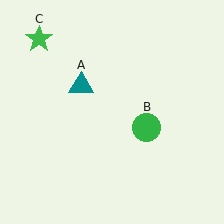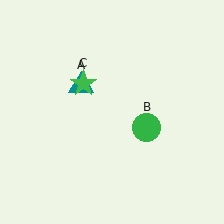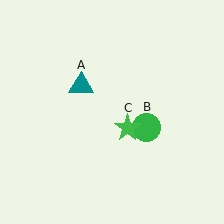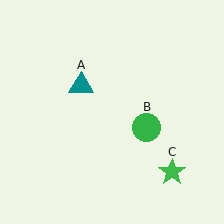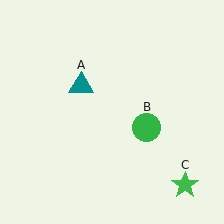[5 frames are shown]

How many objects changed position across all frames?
1 object changed position: green star (object C).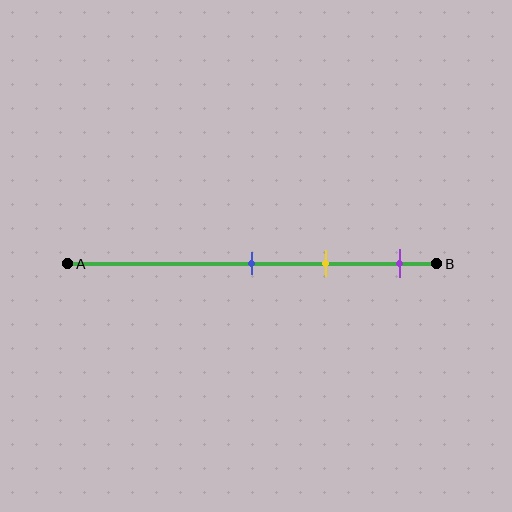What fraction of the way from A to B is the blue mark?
The blue mark is approximately 50% (0.5) of the way from A to B.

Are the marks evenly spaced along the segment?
Yes, the marks are approximately evenly spaced.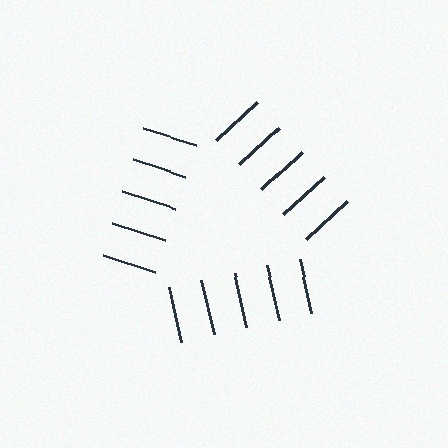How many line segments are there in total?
15 — 5 along each of the 3 edges.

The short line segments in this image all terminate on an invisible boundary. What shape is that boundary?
An illusory triangle — the line segments terminate on its edges but no continuous stroke is drawn.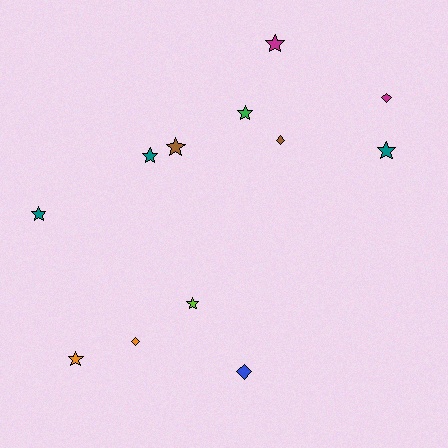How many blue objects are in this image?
There is 1 blue object.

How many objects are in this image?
There are 12 objects.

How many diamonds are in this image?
There are 4 diamonds.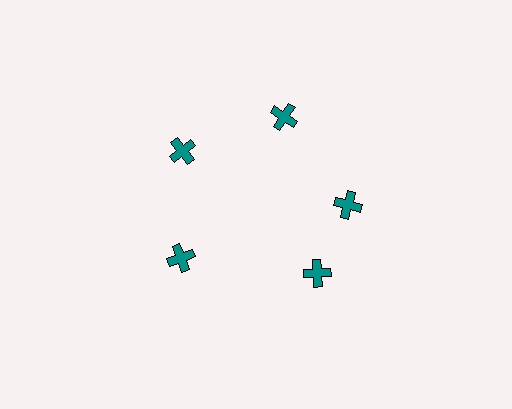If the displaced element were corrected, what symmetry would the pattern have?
It would have 5-fold rotational symmetry — the pattern would map onto itself every 72 degrees.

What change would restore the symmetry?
The symmetry would be restored by rotating it back into even spacing with its neighbors so that all 5 crosses sit at equal angles and equal distance from the center.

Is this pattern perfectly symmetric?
No. The 5 teal crosses are arranged in a ring, but one element near the 5 o'clock position is rotated out of alignment along the ring, breaking the 5-fold rotational symmetry.